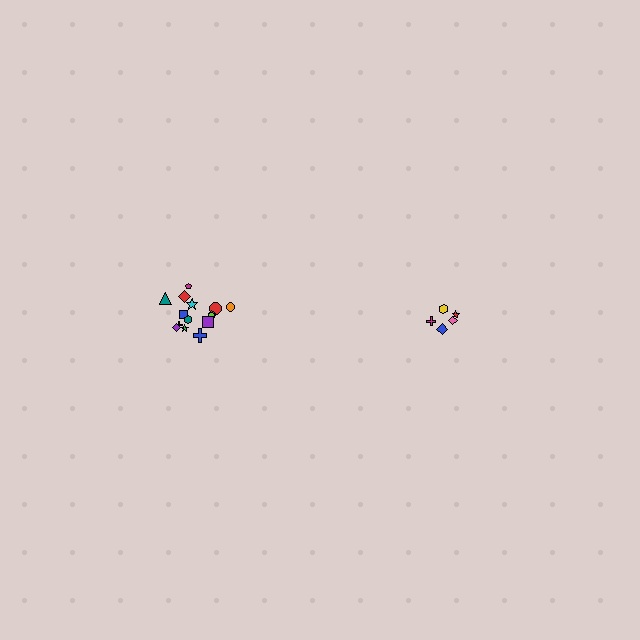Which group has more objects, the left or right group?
The left group.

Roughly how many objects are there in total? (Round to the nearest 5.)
Roughly 20 objects in total.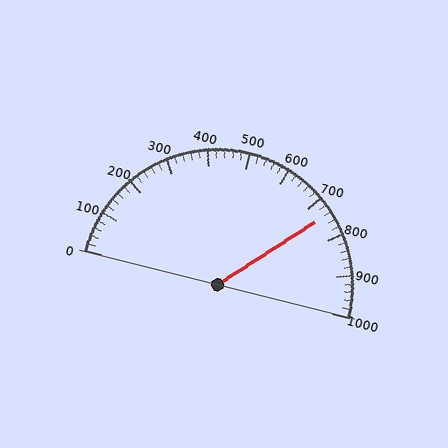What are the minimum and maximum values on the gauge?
The gauge ranges from 0 to 1000.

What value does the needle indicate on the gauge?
The needle indicates approximately 740.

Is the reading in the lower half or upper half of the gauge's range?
The reading is in the upper half of the range (0 to 1000).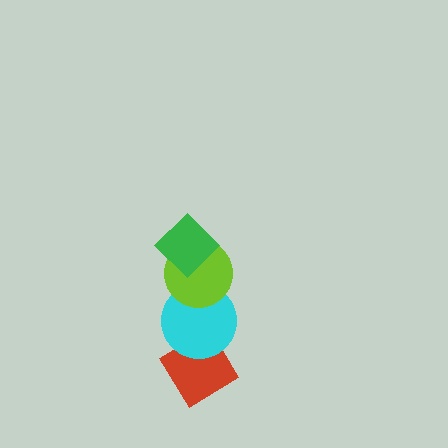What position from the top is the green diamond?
The green diamond is 1st from the top.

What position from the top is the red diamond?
The red diamond is 4th from the top.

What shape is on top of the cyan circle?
The lime circle is on top of the cyan circle.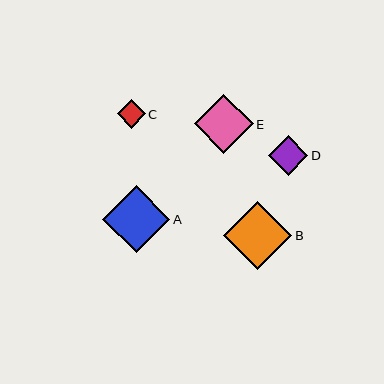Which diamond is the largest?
Diamond B is the largest with a size of approximately 68 pixels.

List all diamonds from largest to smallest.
From largest to smallest: B, A, E, D, C.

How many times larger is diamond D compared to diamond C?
Diamond D is approximately 1.4 times the size of diamond C.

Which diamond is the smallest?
Diamond C is the smallest with a size of approximately 28 pixels.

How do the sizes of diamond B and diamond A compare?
Diamond B and diamond A are approximately the same size.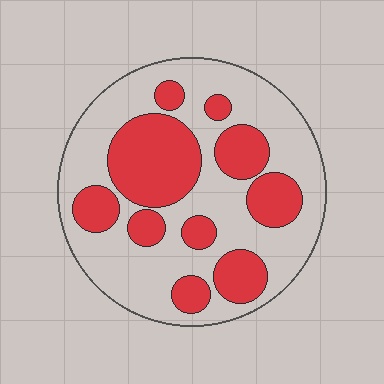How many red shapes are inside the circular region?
10.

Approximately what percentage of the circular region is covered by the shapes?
Approximately 35%.